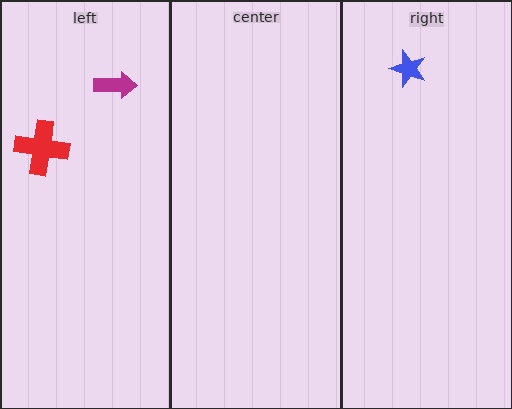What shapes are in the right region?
The blue star.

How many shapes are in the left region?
2.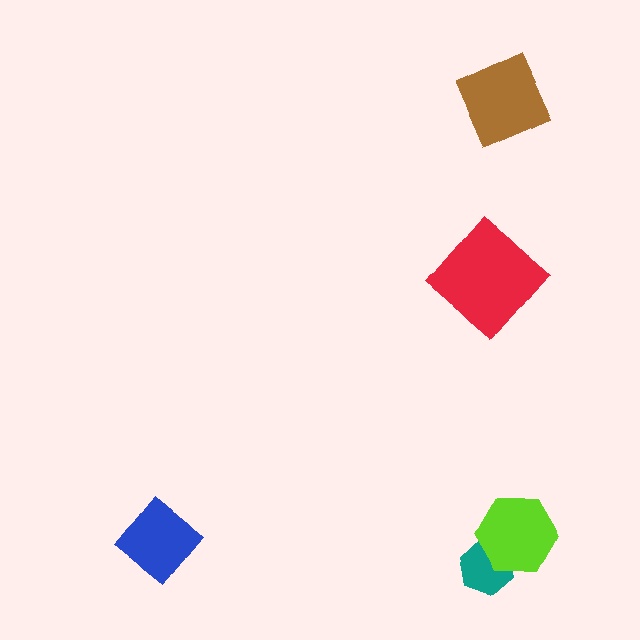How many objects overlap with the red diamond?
0 objects overlap with the red diamond.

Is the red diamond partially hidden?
No, no other shape covers it.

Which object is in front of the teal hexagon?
The lime hexagon is in front of the teal hexagon.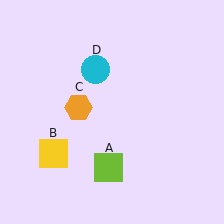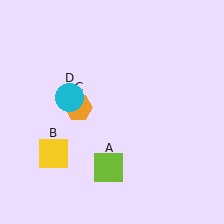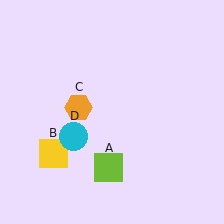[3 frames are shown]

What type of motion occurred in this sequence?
The cyan circle (object D) rotated counterclockwise around the center of the scene.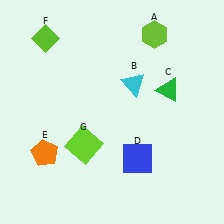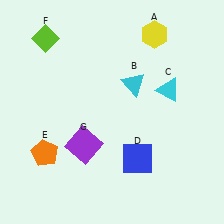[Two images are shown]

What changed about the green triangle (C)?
In Image 1, C is green. In Image 2, it changed to cyan.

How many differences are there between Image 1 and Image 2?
There are 3 differences between the two images.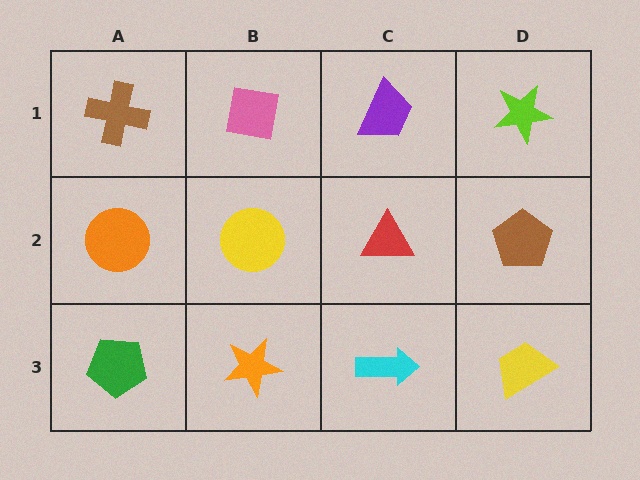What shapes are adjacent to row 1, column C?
A red triangle (row 2, column C), a pink square (row 1, column B), a lime star (row 1, column D).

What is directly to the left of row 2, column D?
A red triangle.